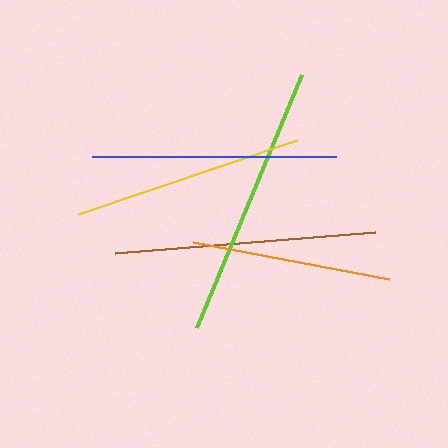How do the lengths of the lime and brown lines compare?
The lime and brown lines are approximately the same length.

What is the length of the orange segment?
The orange segment is approximately 200 pixels long.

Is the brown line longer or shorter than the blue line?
The brown line is longer than the blue line.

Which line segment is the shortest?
The orange line is the shortest at approximately 200 pixels.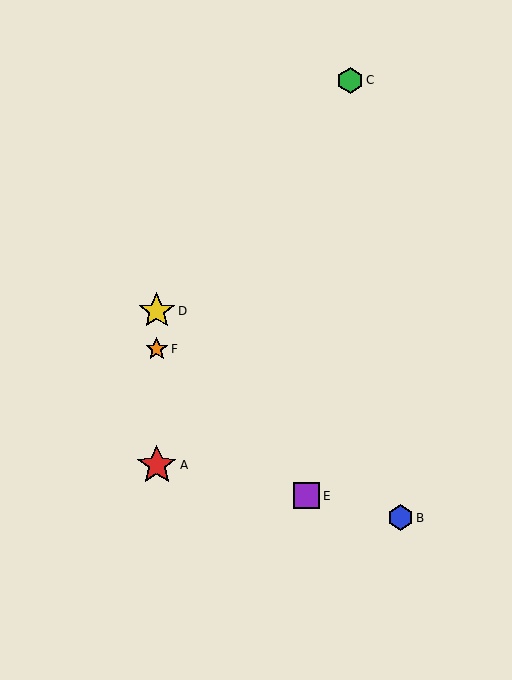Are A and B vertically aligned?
No, A is at x≈157 and B is at x≈400.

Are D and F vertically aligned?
Yes, both are at x≈157.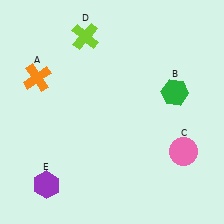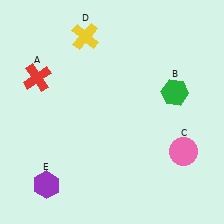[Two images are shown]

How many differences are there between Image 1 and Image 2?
There are 2 differences between the two images.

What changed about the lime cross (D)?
In Image 1, D is lime. In Image 2, it changed to yellow.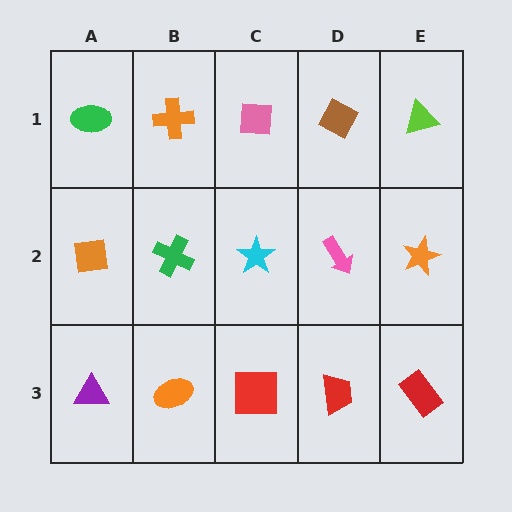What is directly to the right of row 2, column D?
An orange star.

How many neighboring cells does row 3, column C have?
3.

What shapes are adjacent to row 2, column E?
A lime triangle (row 1, column E), a red rectangle (row 3, column E), a pink arrow (row 2, column D).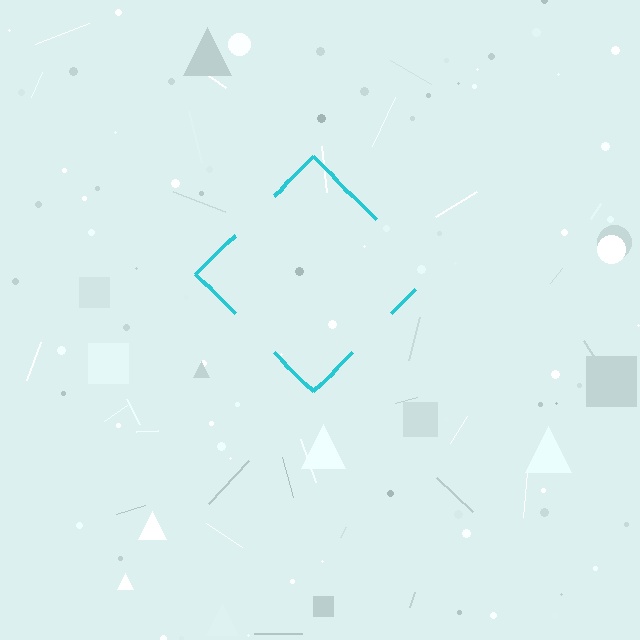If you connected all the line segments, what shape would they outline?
They would outline a diamond.